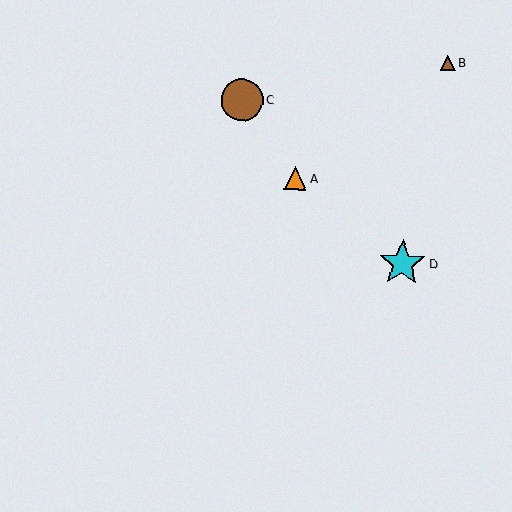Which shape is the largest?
The cyan star (labeled D) is the largest.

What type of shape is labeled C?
Shape C is a brown circle.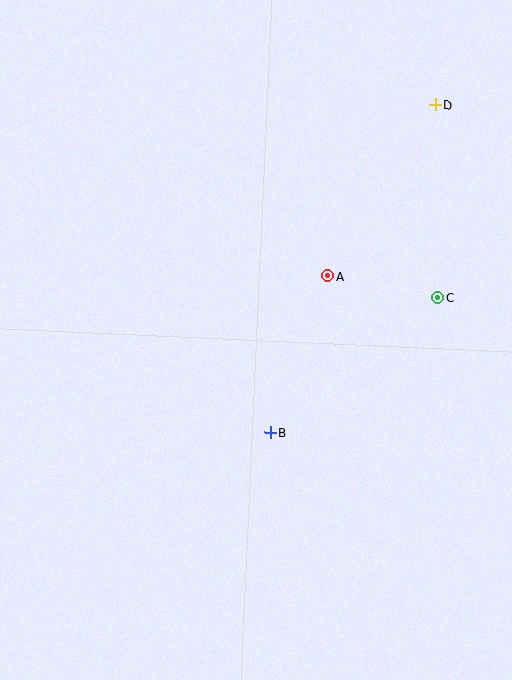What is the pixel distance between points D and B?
The distance between D and B is 367 pixels.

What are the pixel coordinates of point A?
Point A is at (328, 276).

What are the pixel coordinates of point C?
Point C is at (438, 297).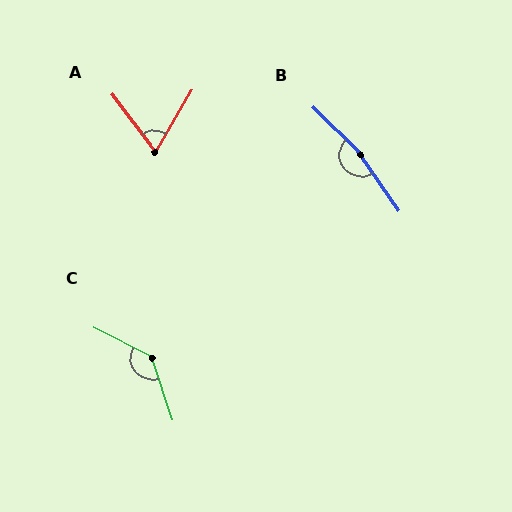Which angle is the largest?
B, at approximately 169 degrees.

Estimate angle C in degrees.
Approximately 135 degrees.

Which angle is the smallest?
A, at approximately 68 degrees.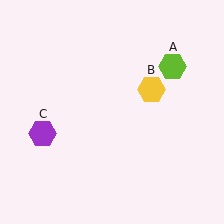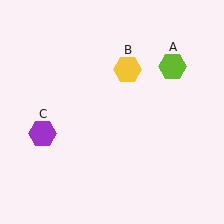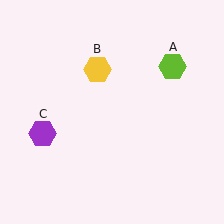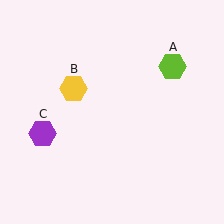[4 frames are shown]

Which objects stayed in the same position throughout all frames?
Lime hexagon (object A) and purple hexagon (object C) remained stationary.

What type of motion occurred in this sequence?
The yellow hexagon (object B) rotated counterclockwise around the center of the scene.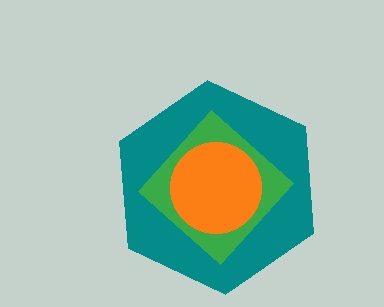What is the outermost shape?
The teal hexagon.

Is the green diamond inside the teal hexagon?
Yes.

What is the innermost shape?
The orange circle.